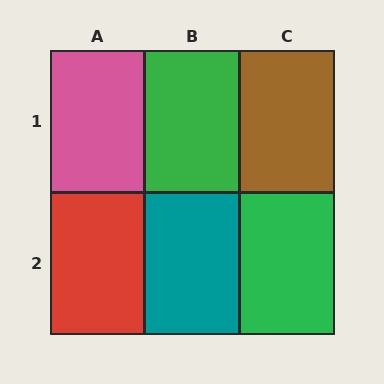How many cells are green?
2 cells are green.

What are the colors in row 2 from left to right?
Red, teal, green.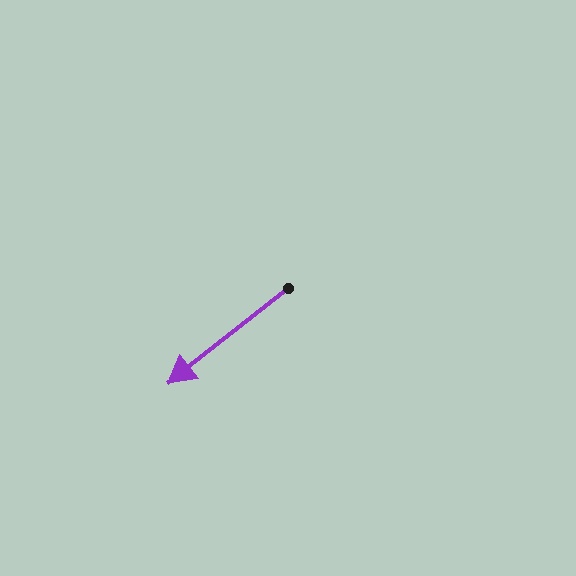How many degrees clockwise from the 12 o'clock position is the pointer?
Approximately 232 degrees.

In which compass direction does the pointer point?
Southwest.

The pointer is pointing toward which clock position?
Roughly 8 o'clock.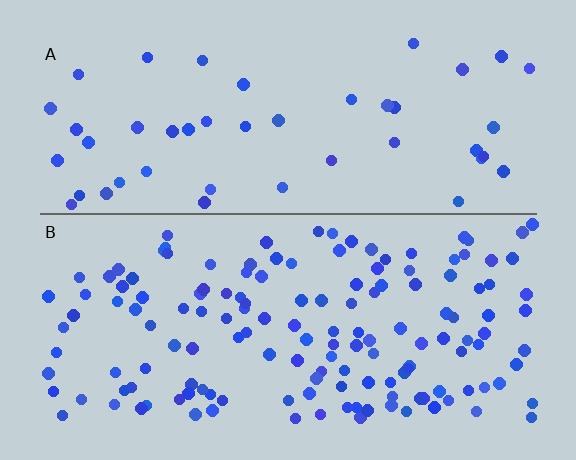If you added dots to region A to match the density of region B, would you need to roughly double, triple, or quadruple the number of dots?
Approximately triple.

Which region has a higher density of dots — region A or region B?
B (the bottom).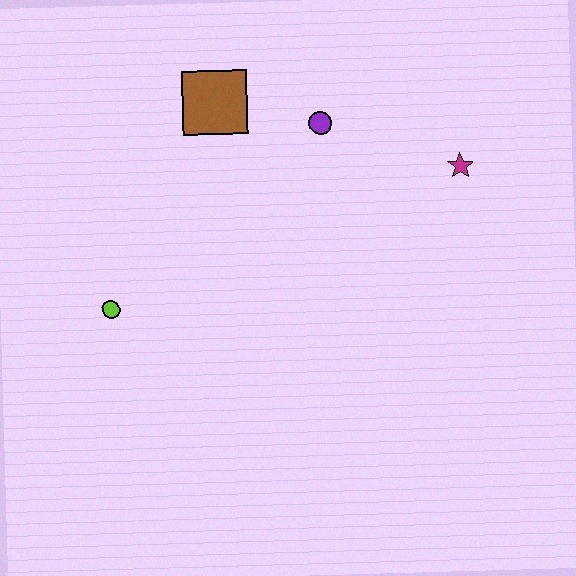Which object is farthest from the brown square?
The magenta star is farthest from the brown square.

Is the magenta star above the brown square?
No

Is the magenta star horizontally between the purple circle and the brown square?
No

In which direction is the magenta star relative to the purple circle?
The magenta star is to the right of the purple circle.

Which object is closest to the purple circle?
The brown square is closest to the purple circle.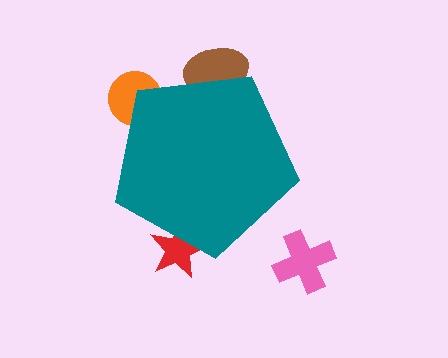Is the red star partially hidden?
Yes, the red star is partially hidden behind the teal pentagon.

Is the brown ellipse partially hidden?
Yes, the brown ellipse is partially hidden behind the teal pentagon.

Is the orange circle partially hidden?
Yes, the orange circle is partially hidden behind the teal pentagon.